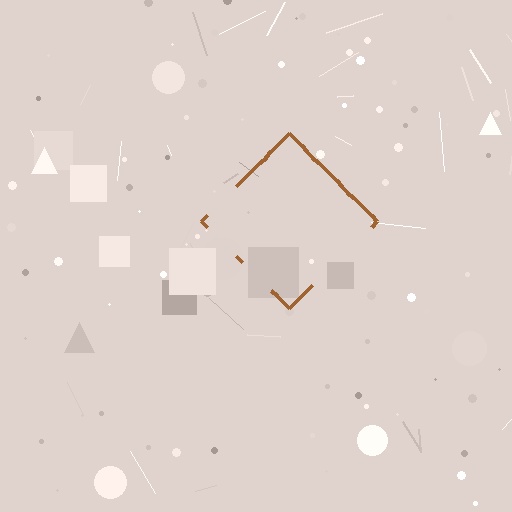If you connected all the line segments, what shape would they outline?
They would outline a diamond.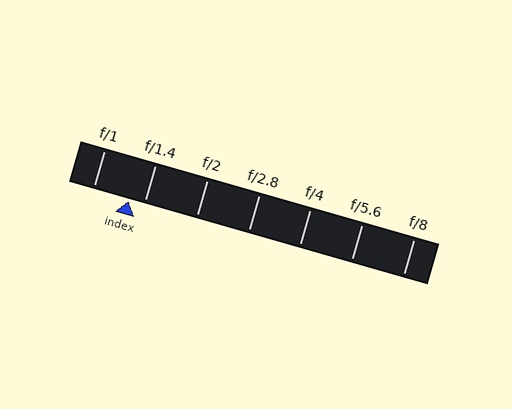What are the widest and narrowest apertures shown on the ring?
The widest aperture shown is f/1 and the narrowest is f/8.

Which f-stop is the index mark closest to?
The index mark is closest to f/1.4.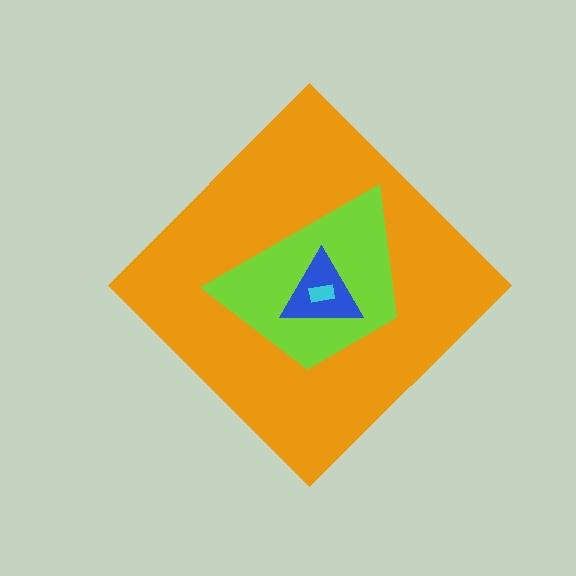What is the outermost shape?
The orange diamond.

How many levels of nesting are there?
4.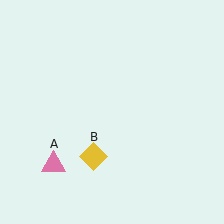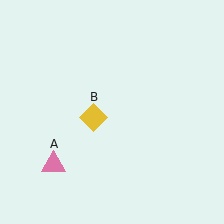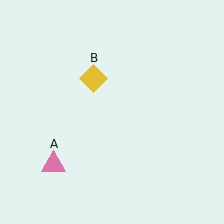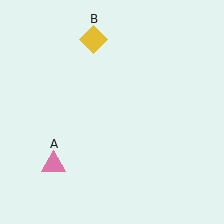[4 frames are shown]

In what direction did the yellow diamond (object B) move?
The yellow diamond (object B) moved up.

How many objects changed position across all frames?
1 object changed position: yellow diamond (object B).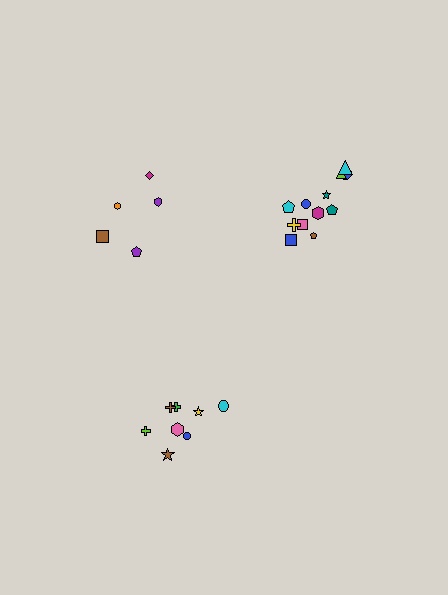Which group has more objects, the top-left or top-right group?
The top-right group.